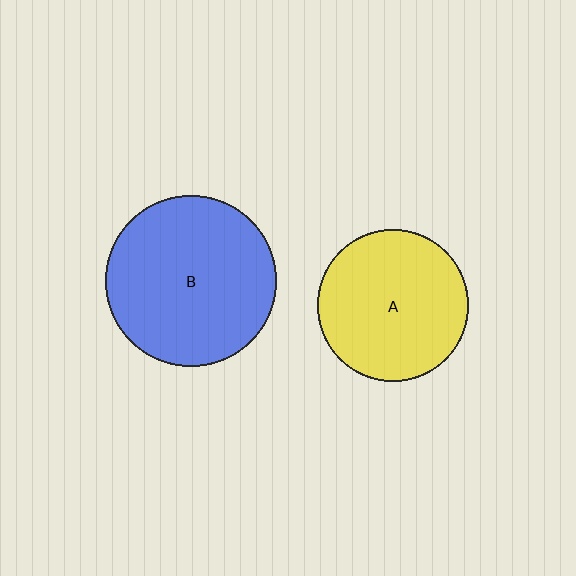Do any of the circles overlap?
No, none of the circles overlap.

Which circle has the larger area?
Circle B (blue).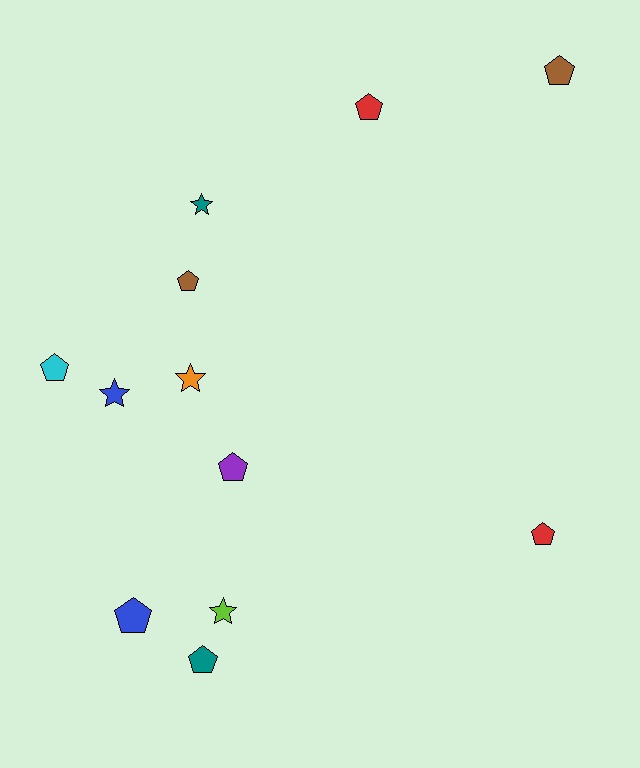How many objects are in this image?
There are 12 objects.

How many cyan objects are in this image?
There is 1 cyan object.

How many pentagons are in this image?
There are 8 pentagons.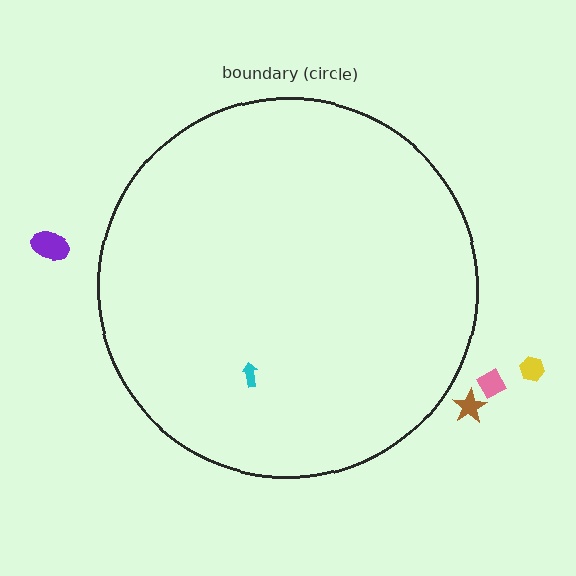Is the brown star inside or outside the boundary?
Outside.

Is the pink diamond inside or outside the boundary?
Outside.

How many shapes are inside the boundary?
1 inside, 4 outside.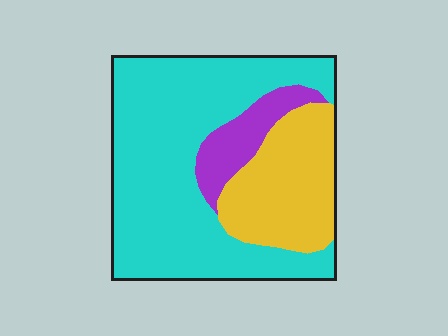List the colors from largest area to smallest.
From largest to smallest: cyan, yellow, purple.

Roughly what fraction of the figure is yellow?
Yellow takes up about one quarter (1/4) of the figure.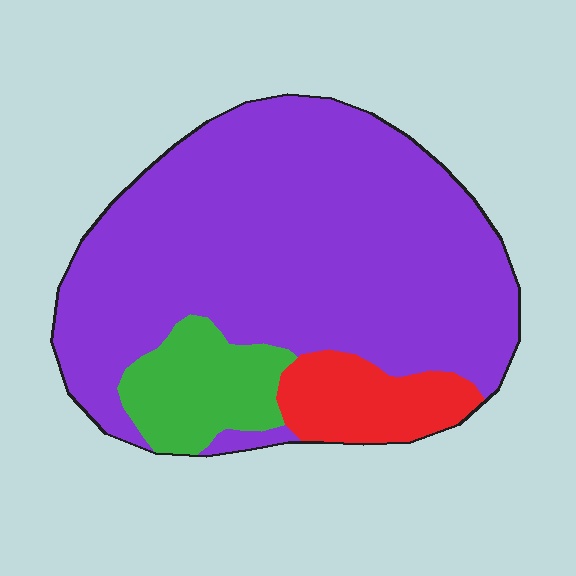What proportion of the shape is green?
Green covers 12% of the shape.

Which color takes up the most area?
Purple, at roughly 75%.